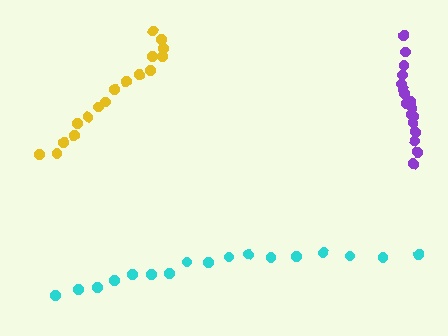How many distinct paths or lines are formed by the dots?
There are 3 distinct paths.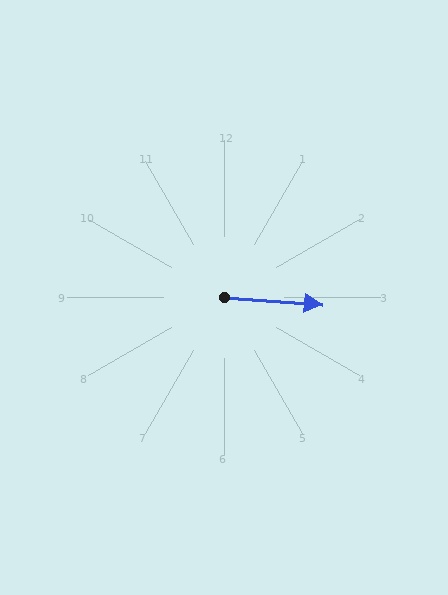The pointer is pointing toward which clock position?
Roughly 3 o'clock.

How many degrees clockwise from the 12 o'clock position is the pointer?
Approximately 94 degrees.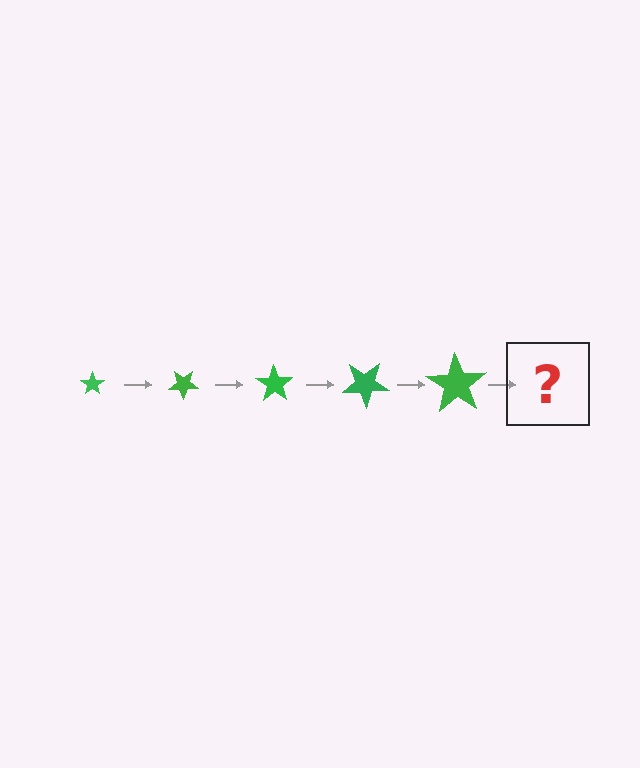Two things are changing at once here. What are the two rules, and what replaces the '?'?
The two rules are that the star grows larger each step and it rotates 35 degrees each step. The '?' should be a star, larger than the previous one and rotated 175 degrees from the start.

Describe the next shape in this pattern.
It should be a star, larger than the previous one and rotated 175 degrees from the start.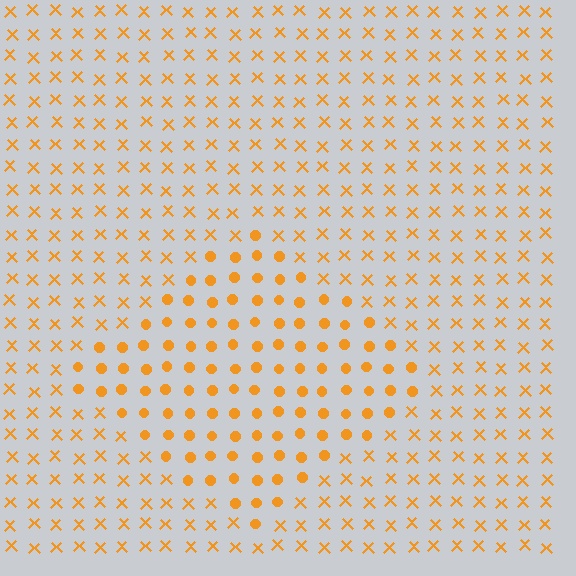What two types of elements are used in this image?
The image uses circles inside the diamond region and X marks outside it.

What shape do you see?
I see a diamond.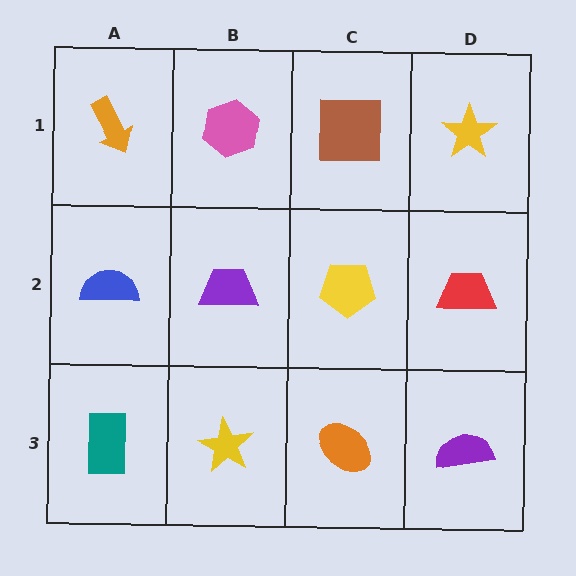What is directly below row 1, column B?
A purple trapezoid.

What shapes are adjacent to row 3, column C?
A yellow pentagon (row 2, column C), a yellow star (row 3, column B), a purple semicircle (row 3, column D).